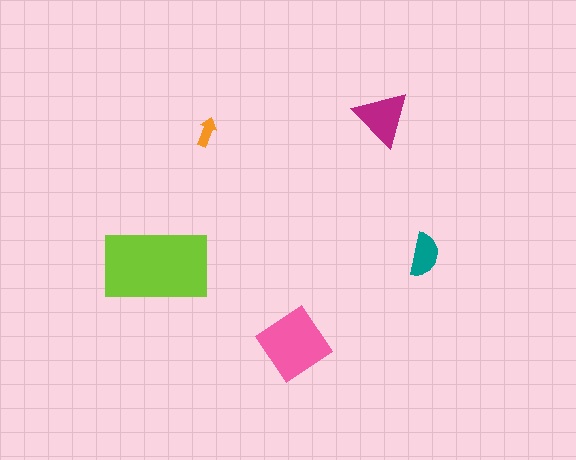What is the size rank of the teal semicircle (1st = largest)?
4th.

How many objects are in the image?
There are 5 objects in the image.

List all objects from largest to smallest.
The lime rectangle, the pink diamond, the magenta triangle, the teal semicircle, the orange arrow.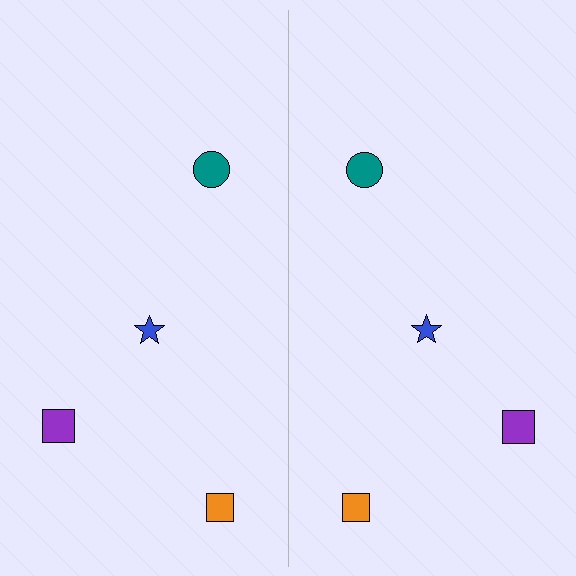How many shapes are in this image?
There are 8 shapes in this image.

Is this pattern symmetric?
Yes, this pattern has bilateral (reflection) symmetry.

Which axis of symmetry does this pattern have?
The pattern has a vertical axis of symmetry running through the center of the image.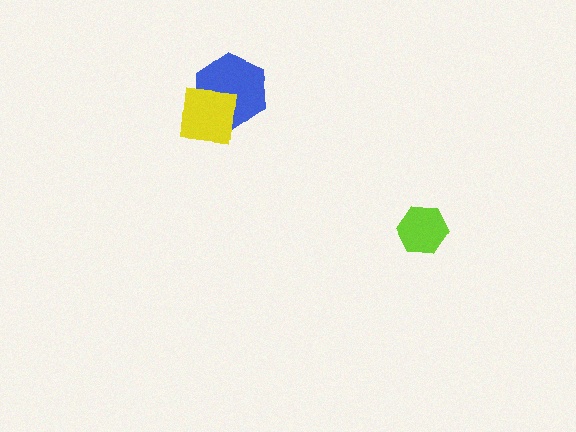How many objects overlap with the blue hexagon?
1 object overlaps with the blue hexagon.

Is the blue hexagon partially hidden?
Yes, it is partially covered by another shape.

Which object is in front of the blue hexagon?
The yellow square is in front of the blue hexagon.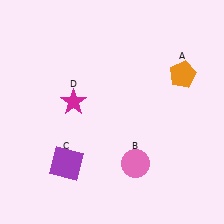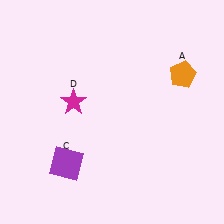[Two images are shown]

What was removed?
The pink circle (B) was removed in Image 2.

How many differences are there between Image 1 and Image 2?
There is 1 difference between the two images.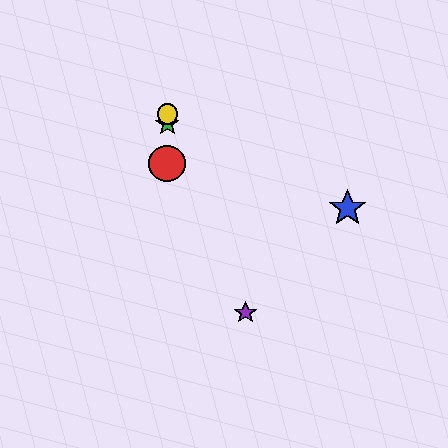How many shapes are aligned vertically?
3 shapes (the red circle, the green star, the yellow circle) are aligned vertically.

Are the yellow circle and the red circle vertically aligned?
Yes, both are at x≈167.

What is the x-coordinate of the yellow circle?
The yellow circle is at x≈167.